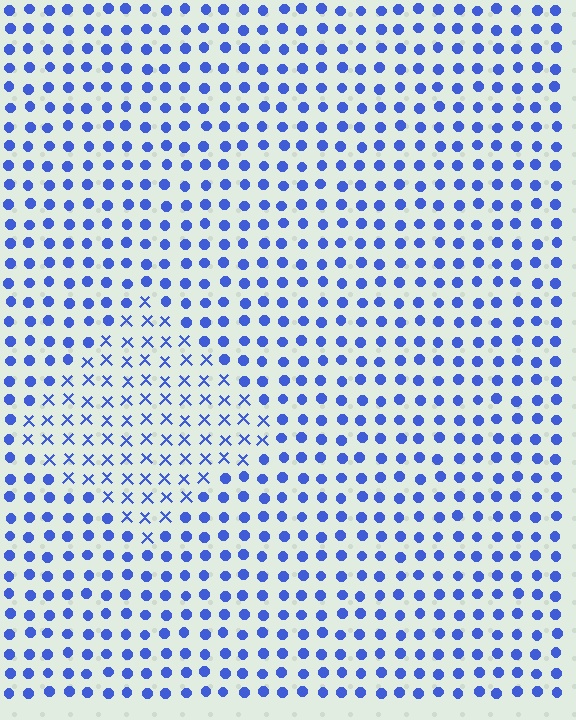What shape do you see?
I see a diamond.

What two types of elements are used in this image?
The image uses X marks inside the diamond region and circles outside it.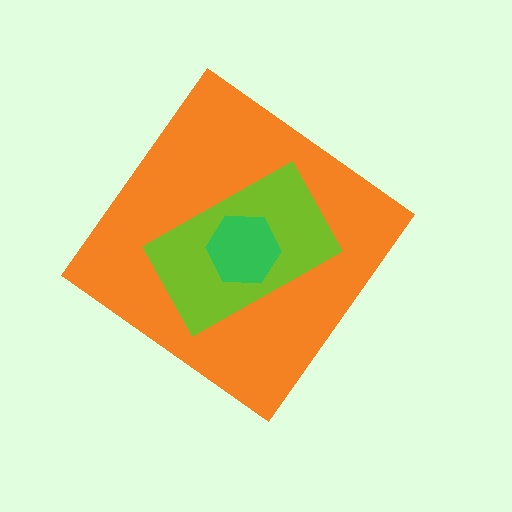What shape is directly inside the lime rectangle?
The green hexagon.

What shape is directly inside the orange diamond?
The lime rectangle.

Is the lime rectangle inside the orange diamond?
Yes.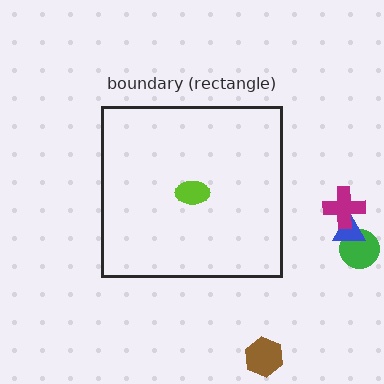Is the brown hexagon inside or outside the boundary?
Outside.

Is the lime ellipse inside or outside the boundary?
Inside.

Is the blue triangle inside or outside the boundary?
Outside.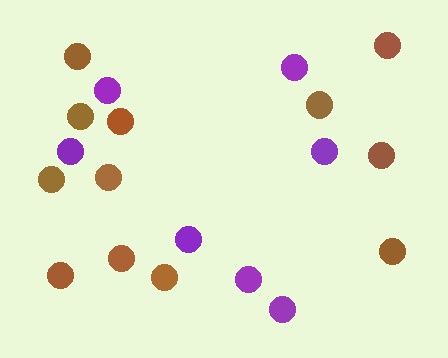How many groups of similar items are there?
There are 2 groups: one group of brown circles (12) and one group of purple circles (7).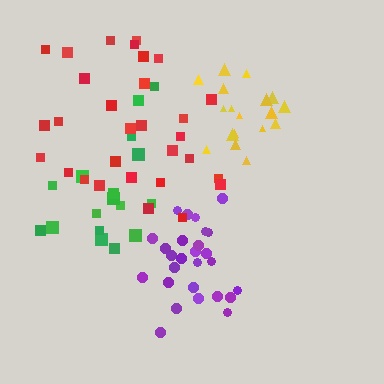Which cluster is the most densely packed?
Purple.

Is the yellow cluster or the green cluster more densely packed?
Yellow.